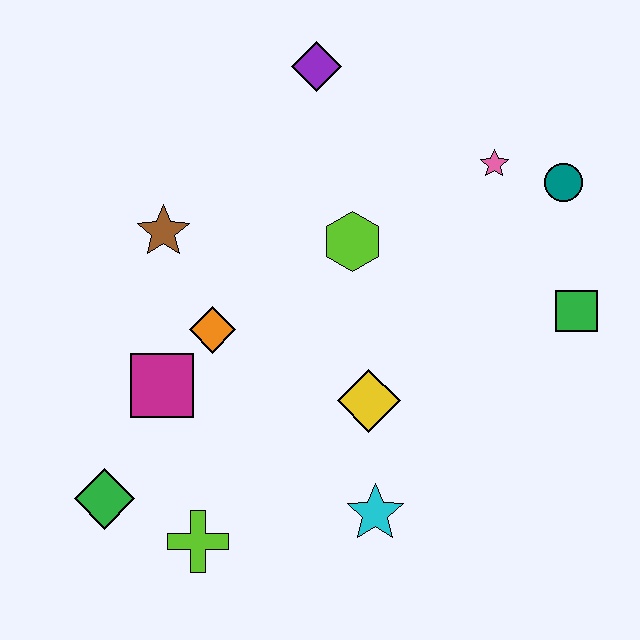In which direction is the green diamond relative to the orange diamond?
The green diamond is below the orange diamond.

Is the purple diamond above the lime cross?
Yes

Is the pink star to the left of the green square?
Yes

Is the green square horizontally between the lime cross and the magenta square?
No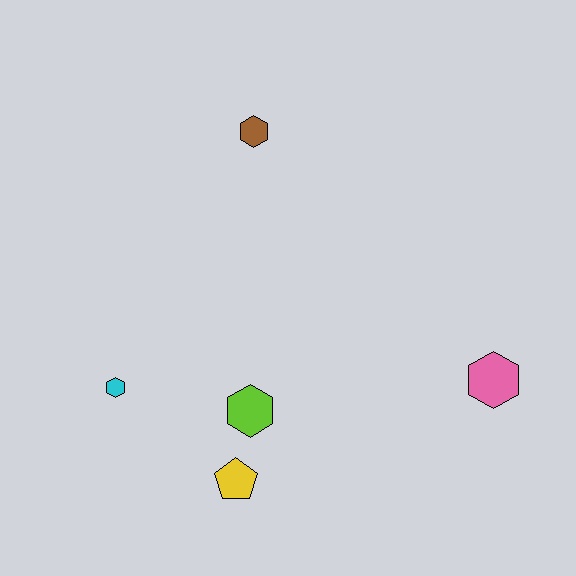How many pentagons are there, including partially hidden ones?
There is 1 pentagon.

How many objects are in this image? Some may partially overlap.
There are 5 objects.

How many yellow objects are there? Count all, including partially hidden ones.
There is 1 yellow object.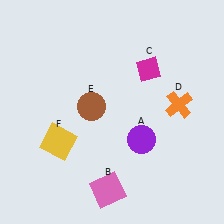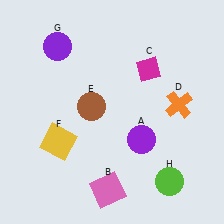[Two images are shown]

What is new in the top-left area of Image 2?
A purple circle (G) was added in the top-left area of Image 2.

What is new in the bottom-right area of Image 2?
A lime circle (H) was added in the bottom-right area of Image 2.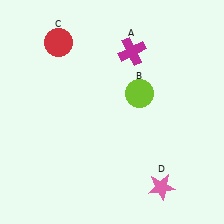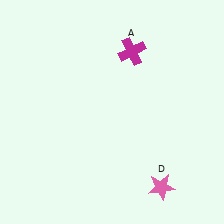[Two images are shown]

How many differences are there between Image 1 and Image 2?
There are 2 differences between the two images.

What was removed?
The red circle (C), the lime circle (B) were removed in Image 2.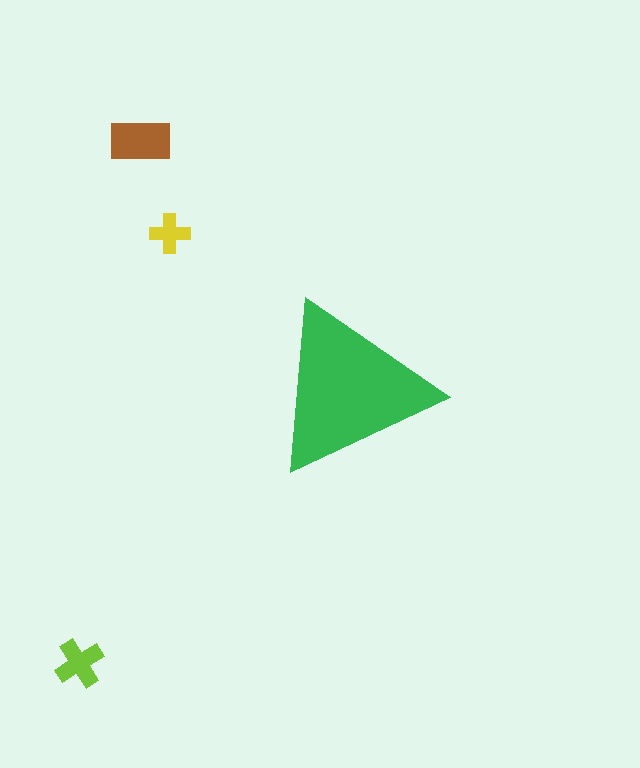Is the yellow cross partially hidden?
No, the yellow cross is fully visible.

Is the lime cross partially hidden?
No, the lime cross is fully visible.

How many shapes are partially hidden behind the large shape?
0 shapes are partially hidden.